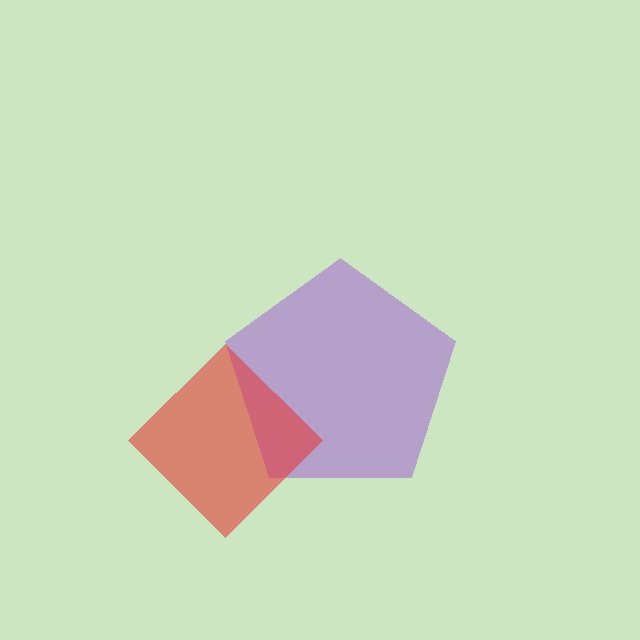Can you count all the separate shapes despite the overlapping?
Yes, there are 2 separate shapes.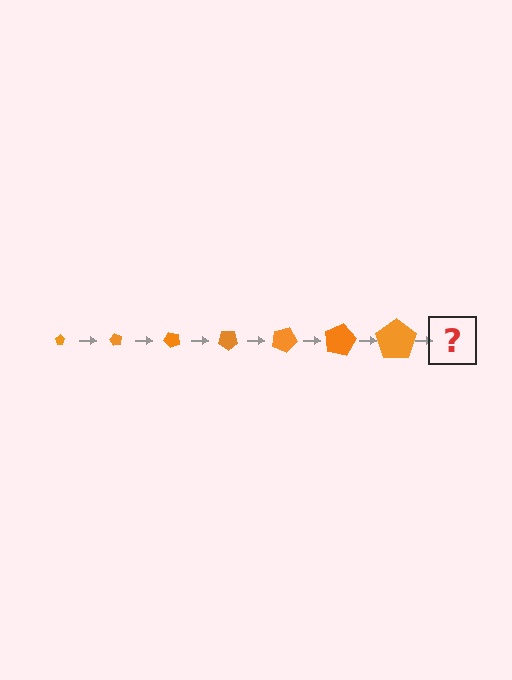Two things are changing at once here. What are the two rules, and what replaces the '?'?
The two rules are that the pentagon grows larger each step and it rotates 60 degrees each step. The '?' should be a pentagon, larger than the previous one and rotated 420 degrees from the start.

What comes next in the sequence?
The next element should be a pentagon, larger than the previous one and rotated 420 degrees from the start.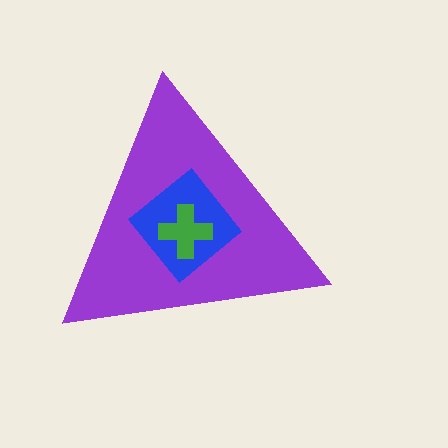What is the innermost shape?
The green cross.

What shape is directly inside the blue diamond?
The green cross.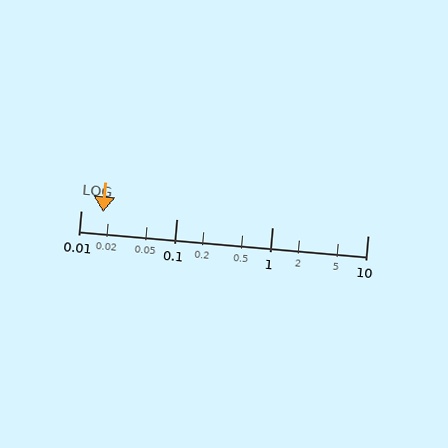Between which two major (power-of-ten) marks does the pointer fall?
The pointer is between 0.01 and 0.1.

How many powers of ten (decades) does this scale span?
The scale spans 3 decades, from 0.01 to 10.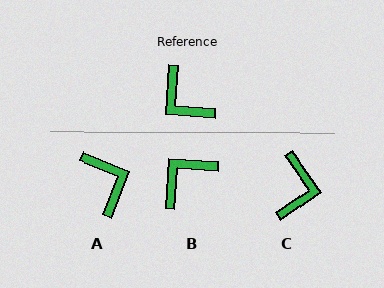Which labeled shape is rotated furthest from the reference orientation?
A, about 162 degrees away.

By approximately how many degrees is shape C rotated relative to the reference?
Approximately 130 degrees counter-clockwise.